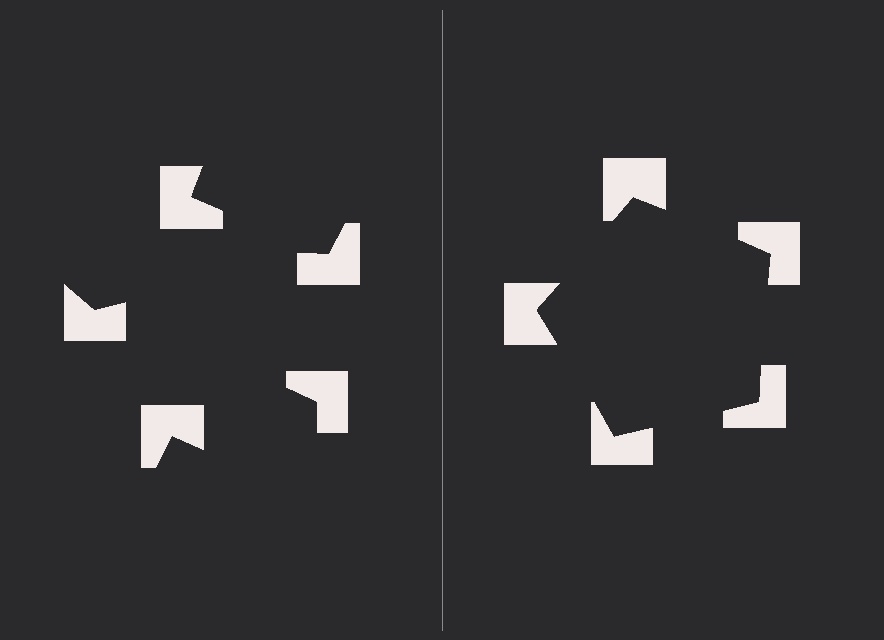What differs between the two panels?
The notched squares are positioned identically on both sides; only the wedge orientations differ. On the right they align to a pentagon; on the left they are misaligned.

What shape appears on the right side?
An illusory pentagon.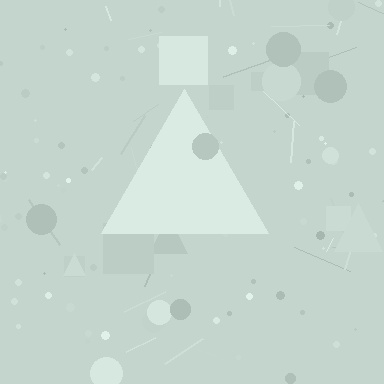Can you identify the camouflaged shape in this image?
The camouflaged shape is a triangle.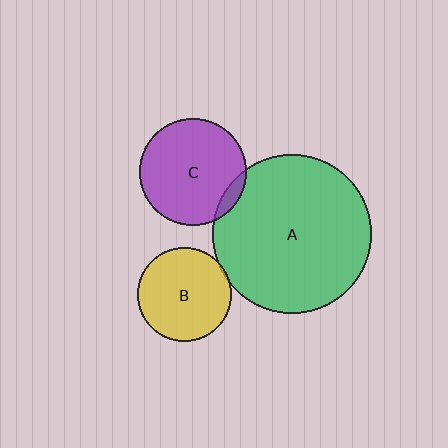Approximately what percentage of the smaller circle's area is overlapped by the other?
Approximately 5%.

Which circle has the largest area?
Circle A (green).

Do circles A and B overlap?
Yes.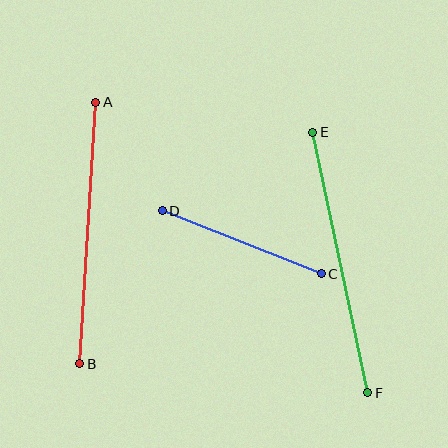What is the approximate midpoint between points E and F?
The midpoint is at approximately (340, 263) pixels.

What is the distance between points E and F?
The distance is approximately 266 pixels.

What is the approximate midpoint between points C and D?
The midpoint is at approximately (242, 242) pixels.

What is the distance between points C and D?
The distance is approximately 171 pixels.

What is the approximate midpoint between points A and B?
The midpoint is at approximately (88, 233) pixels.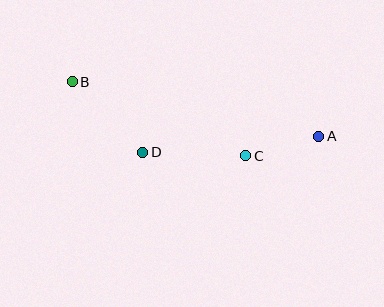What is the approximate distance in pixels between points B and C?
The distance between B and C is approximately 189 pixels.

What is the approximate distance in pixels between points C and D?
The distance between C and D is approximately 103 pixels.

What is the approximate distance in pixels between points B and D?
The distance between B and D is approximately 100 pixels.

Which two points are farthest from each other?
Points A and B are farthest from each other.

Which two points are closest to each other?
Points A and C are closest to each other.